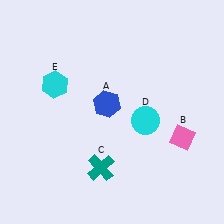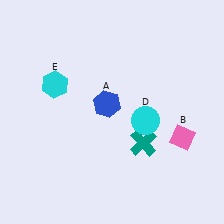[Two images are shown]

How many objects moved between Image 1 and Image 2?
1 object moved between the two images.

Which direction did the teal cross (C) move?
The teal cross (C) moved right.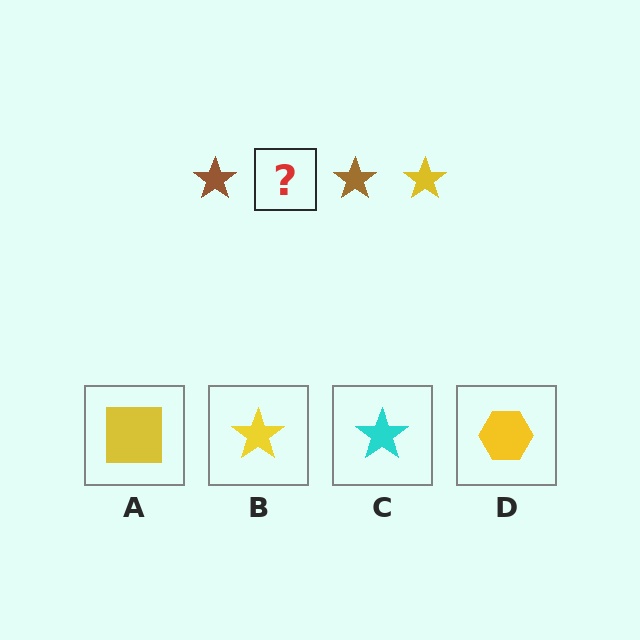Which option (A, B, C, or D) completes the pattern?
B.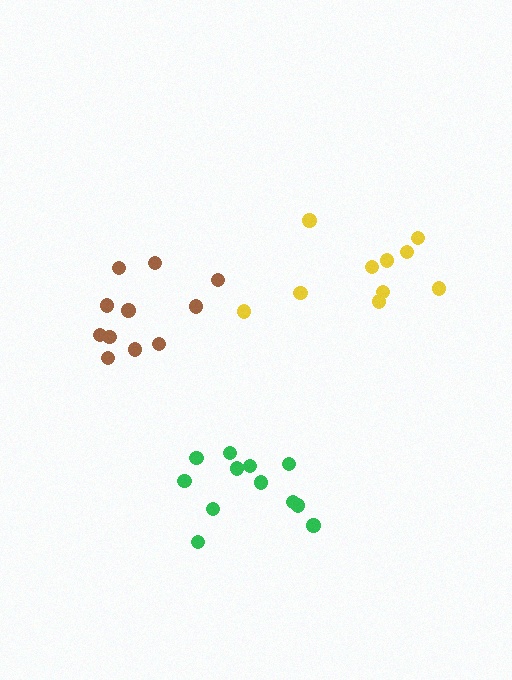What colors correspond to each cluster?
The clusters are colored: brown, green, yellow.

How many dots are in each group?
Group 1: 11 dots, Group 2: 12 dots, Group 3: 10 dots (33 total).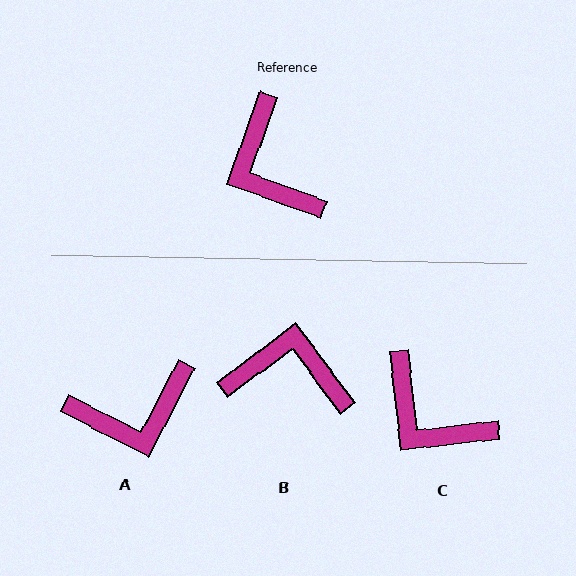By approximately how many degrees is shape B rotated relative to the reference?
Approximately 123 degrees clockwise.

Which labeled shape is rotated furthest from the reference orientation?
B, about 123 degrees away.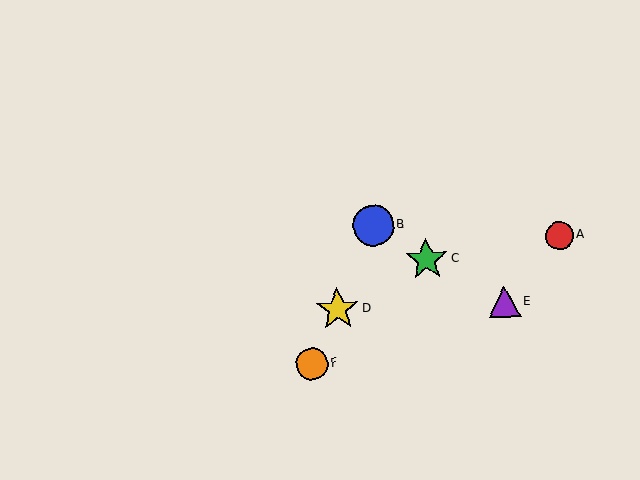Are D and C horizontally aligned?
No, D is at y≈309 and C is at y≈259.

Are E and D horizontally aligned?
Yes, both are at y≈302.